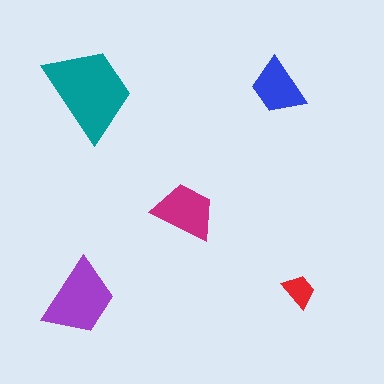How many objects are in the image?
There are 5 objects in the image.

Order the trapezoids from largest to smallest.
the teal one, the purple one, the magenta one, the blue one, the red one.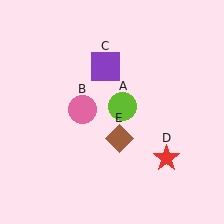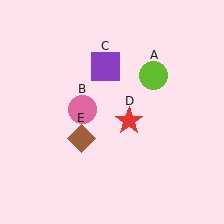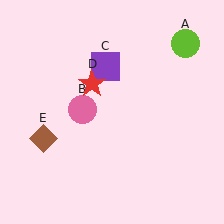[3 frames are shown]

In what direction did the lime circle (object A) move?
The lime circle (object A) moved up and to the right.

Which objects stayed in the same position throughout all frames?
Pink circle (object B) and purple square (object C) remained stationary.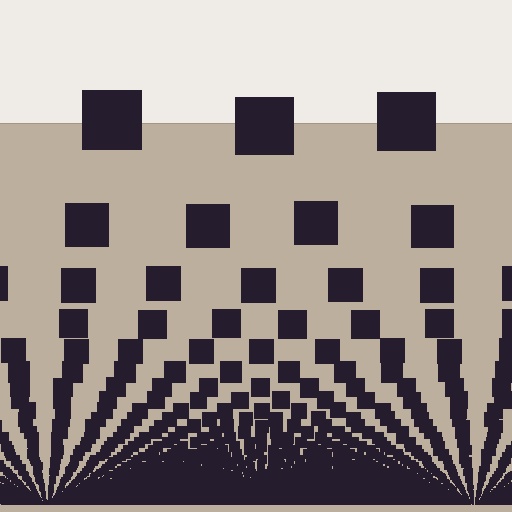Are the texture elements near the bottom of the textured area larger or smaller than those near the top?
Smaller. The gradient is inverted — elements near the bottom are smaller and denser.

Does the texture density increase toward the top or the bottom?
Density increases toward the bottom.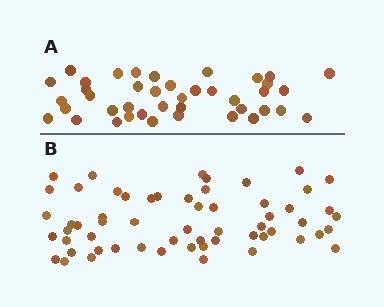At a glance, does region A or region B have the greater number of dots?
Region B (the bottom region) has more dots.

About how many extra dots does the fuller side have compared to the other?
Region B has approximately 20 more dots than region A.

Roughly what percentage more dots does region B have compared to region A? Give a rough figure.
About 45% more.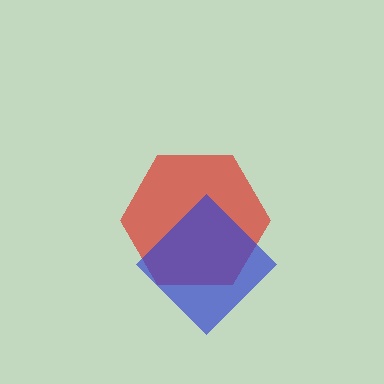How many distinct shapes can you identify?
There are 2 distinct shapes: a red hexagon, a blue diamond.